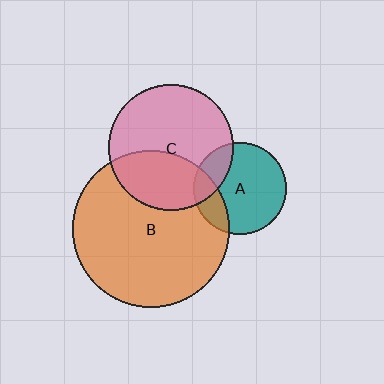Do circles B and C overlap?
Yes.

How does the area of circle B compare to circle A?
Approximately 2.9 times.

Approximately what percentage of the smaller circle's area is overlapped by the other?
Approximately 35%.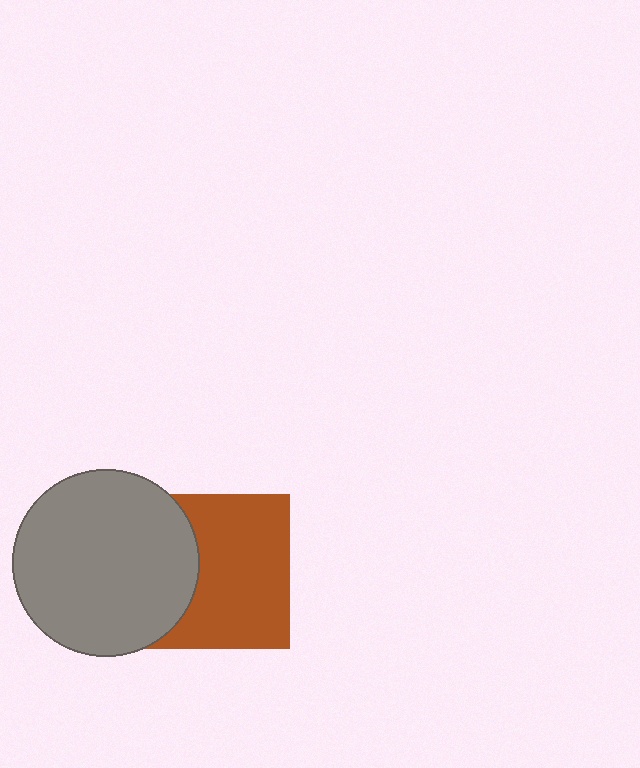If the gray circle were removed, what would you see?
You would see the complete brown square.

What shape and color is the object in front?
The object in front is a gray circle.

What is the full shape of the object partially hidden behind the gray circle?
The partially hidden object is a brown square.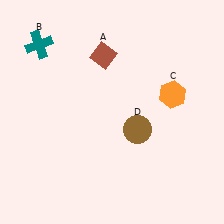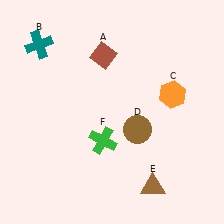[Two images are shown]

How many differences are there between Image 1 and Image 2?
There are 2 differences between the two images.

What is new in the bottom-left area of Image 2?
A green cross (F) was added in the bottom-left area of Image 2.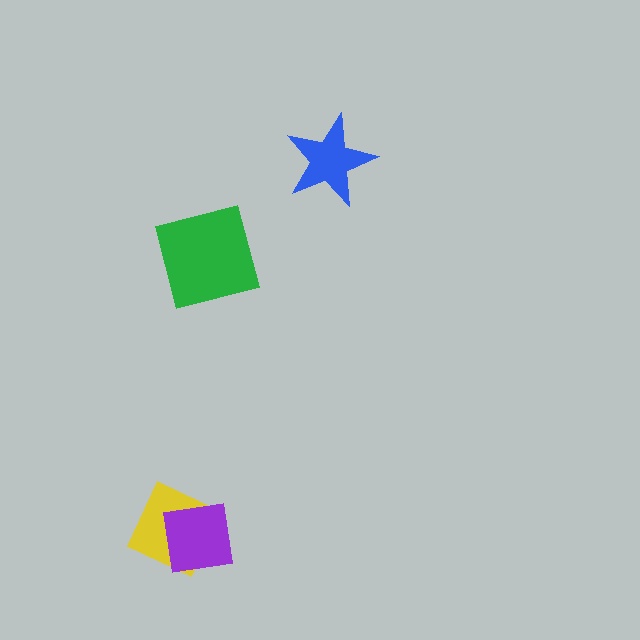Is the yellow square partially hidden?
Yes, it is partially covered by another shape.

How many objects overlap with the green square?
0 objects overlap with the green square.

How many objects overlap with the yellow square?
1 object overlaps with the yellow square.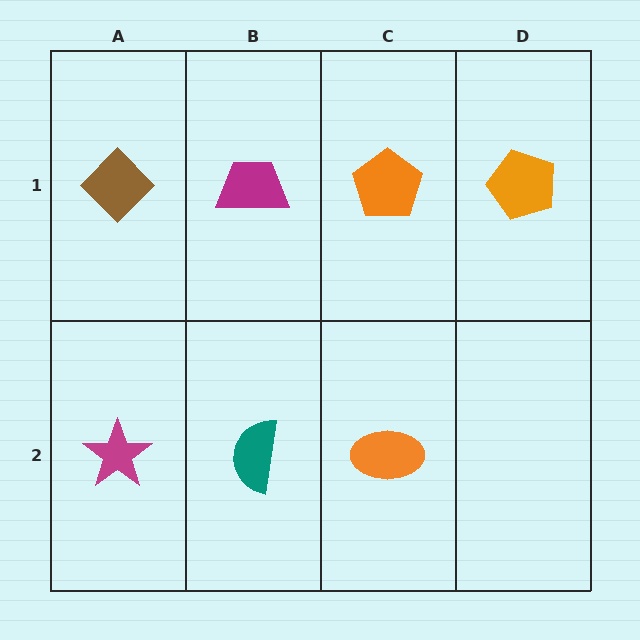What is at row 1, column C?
An orange pentagon.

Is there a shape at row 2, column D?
No, that cell is empty.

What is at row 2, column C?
An orange ellipse.